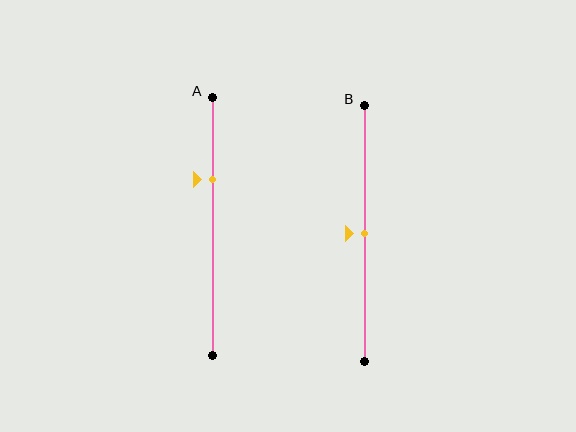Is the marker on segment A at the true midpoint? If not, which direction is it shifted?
No, the marker on segment A is shifted upward by about 18% of the segment length.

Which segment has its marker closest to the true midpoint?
Segment B has its marker closest to the true midpoint.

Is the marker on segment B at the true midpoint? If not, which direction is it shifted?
Yes, the marker on segment B is at the true midpoint.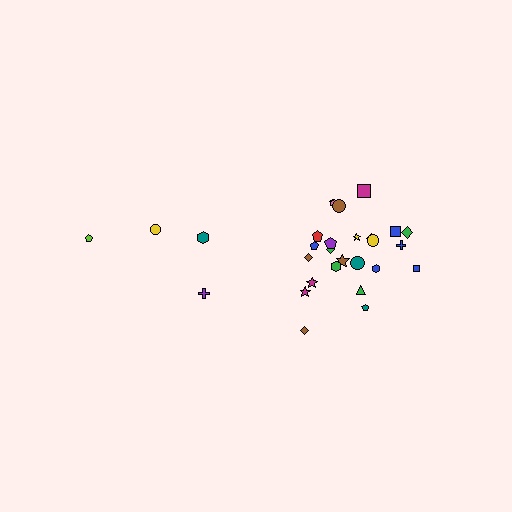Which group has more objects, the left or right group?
The right group.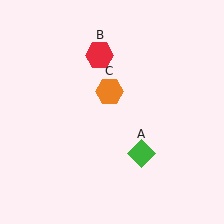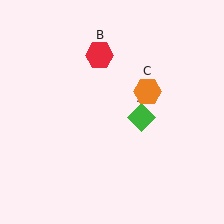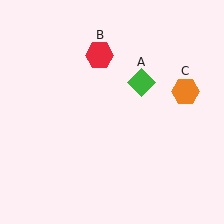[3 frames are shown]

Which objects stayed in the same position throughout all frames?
Red hexagon (object B) remained stationary.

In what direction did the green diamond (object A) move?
The green diamond (object A) moved up.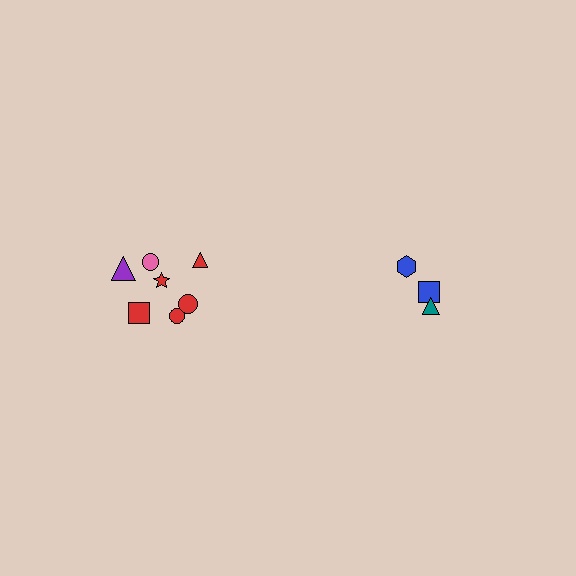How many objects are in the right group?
There are 3 objects.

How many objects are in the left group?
There are 7 objects.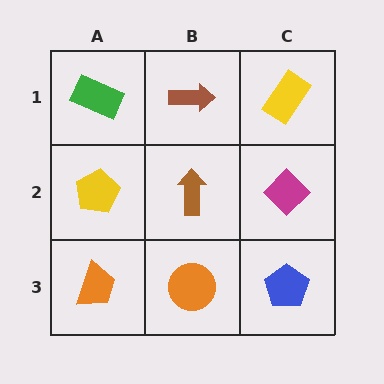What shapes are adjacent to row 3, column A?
A yellow pentagon (row 2, column A), an orange circle (row 3, column B).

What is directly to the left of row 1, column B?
A green rectangle.